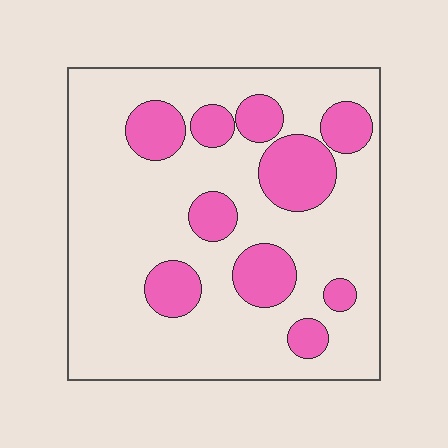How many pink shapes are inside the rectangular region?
10.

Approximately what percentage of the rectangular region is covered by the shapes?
Approximately 25%.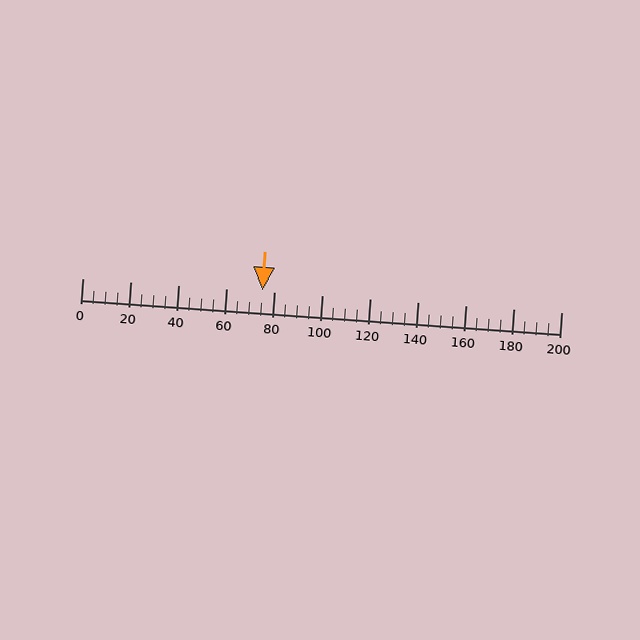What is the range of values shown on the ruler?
The ruler shows values from 0 to 200.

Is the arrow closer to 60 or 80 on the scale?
The arrow is closer to 80.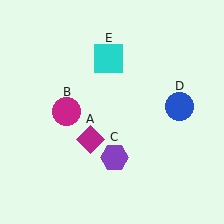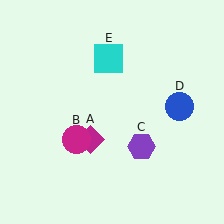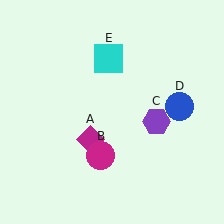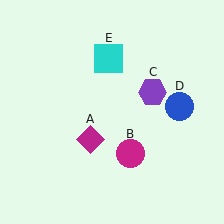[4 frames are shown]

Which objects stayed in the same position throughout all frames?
Magenta diamond (object A) and blue circle (object D) and cyan square (object E) remained stationary.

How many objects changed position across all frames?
2 objects changed position: magenta circle (object B), purple hexagon (object C).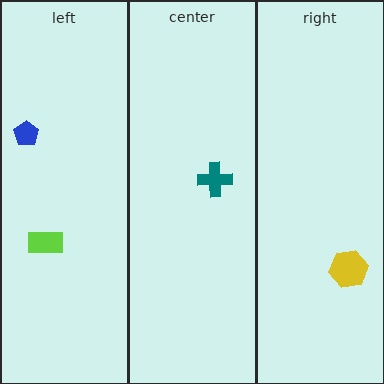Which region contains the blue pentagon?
The left region.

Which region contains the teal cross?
The center region.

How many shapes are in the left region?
2.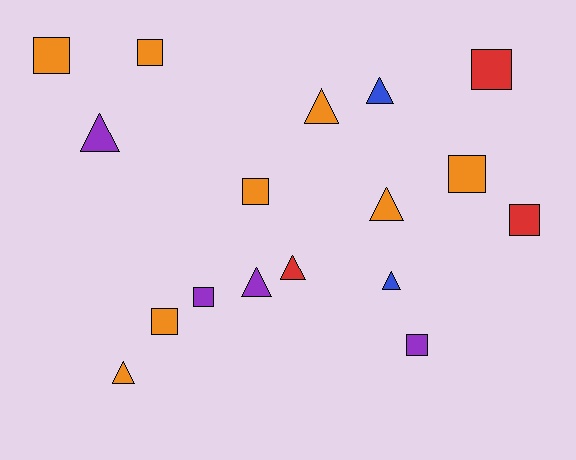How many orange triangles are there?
There are 3 orange triangles.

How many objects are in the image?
There are 17 objects.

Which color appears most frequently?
Orange, with 8 objects.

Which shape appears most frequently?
Square, with 9 objects.